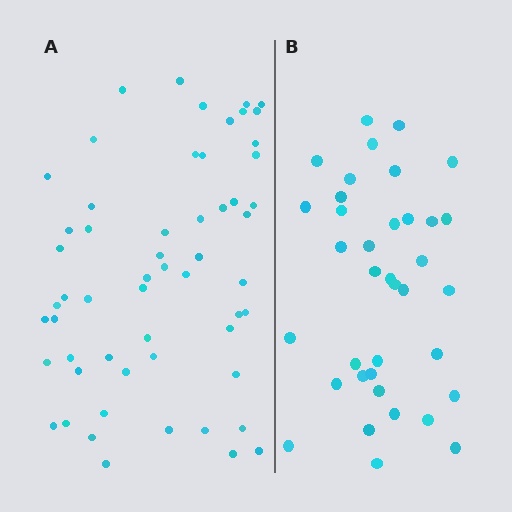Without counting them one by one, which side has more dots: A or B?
Region A (the left region) has more dots.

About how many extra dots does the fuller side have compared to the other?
Region A has approximately 20 more dots than region B.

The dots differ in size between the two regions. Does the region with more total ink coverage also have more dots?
No. Region B has more total ink coverage because its dots are larger, but region A actually contains more individual dots. Total area can be misleading — the number of items is what matters here.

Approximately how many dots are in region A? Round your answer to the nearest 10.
About 60 dots. (The exact count is 57, which rounds to 60.)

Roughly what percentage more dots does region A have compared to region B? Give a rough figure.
About 55% more.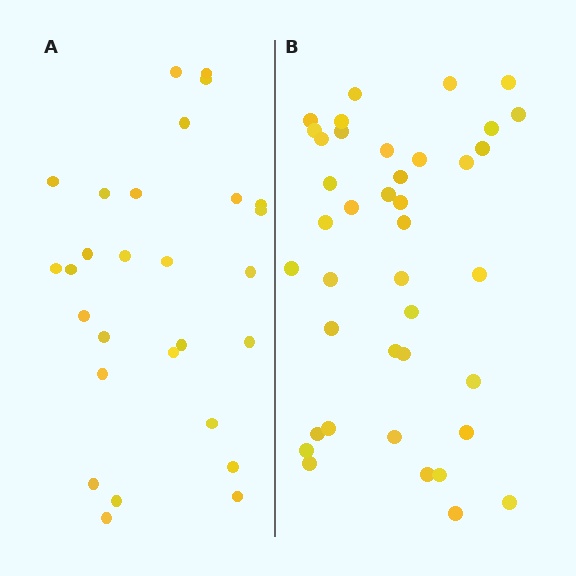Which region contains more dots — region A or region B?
Region B (the right region) has more dots.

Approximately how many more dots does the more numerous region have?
Region B has roughly 12 or so more dots than region A.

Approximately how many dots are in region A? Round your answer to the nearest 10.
About 30 dots. (The exact count is 28, which rounds to 30.)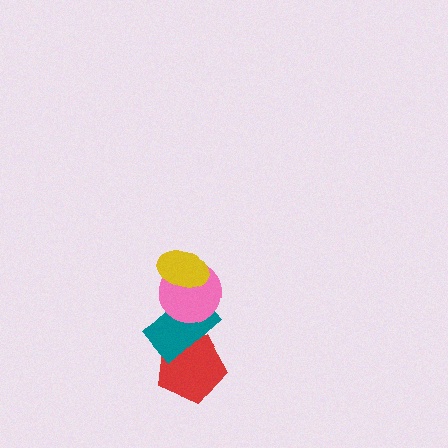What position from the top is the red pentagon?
The red pentagon is 4th from the top.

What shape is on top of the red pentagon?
The teal rectangle is on top of the red pentagon.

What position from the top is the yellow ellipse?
The yellow ellipse is 1st from the top.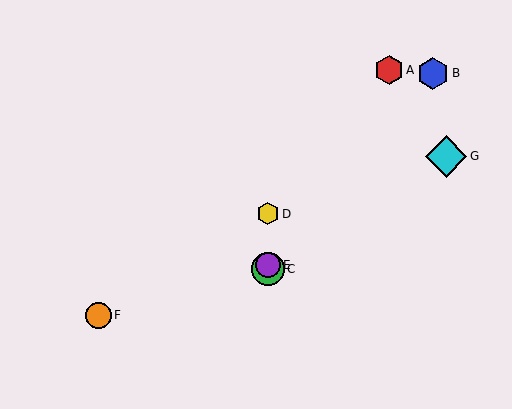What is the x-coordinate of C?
Object C is at x≈268.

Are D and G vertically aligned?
No, D is at x≈268 and G is at x≈446.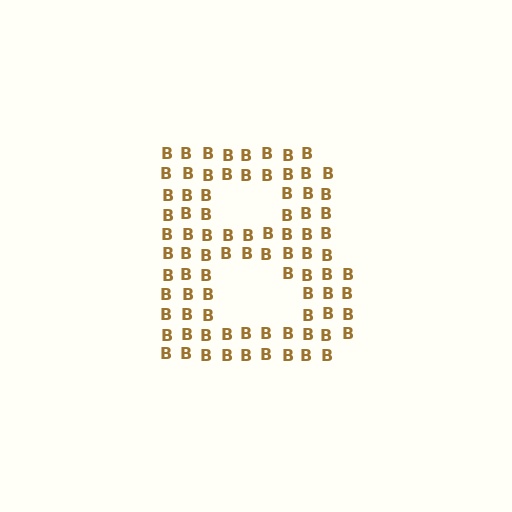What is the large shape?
The large shape is the letter B.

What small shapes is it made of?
It is made of small letter B's.